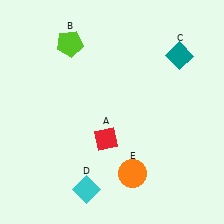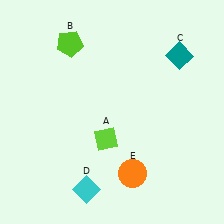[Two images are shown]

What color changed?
The diamond (A) changed from red in Image 1 to lime in Image 2.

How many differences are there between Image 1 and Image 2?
There is 1 difference between the two images.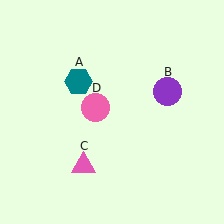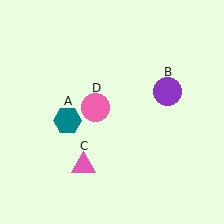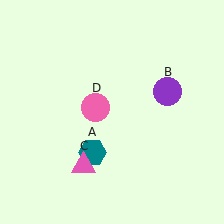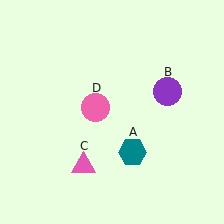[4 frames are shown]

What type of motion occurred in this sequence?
The teal hexagon (object A) rotated counterclockwise around the center of the scene.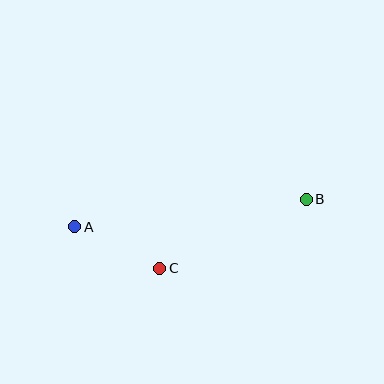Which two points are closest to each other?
Points A and C are closest to each other.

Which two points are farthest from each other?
Points A and B are farthest from each other.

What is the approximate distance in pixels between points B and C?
The distance between B and C is approximately 162 pixels.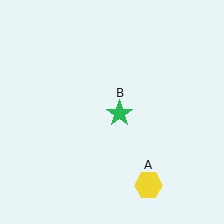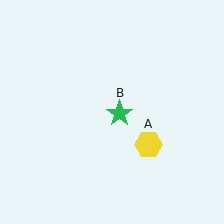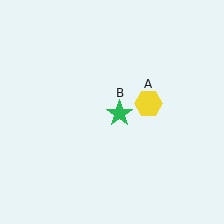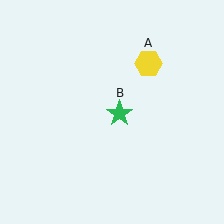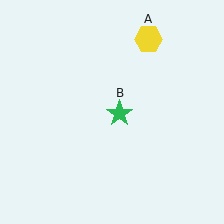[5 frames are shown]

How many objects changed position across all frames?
1 object changed position: yellow hexagon (object A).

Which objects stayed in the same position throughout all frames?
Green star (object B) remained stationary.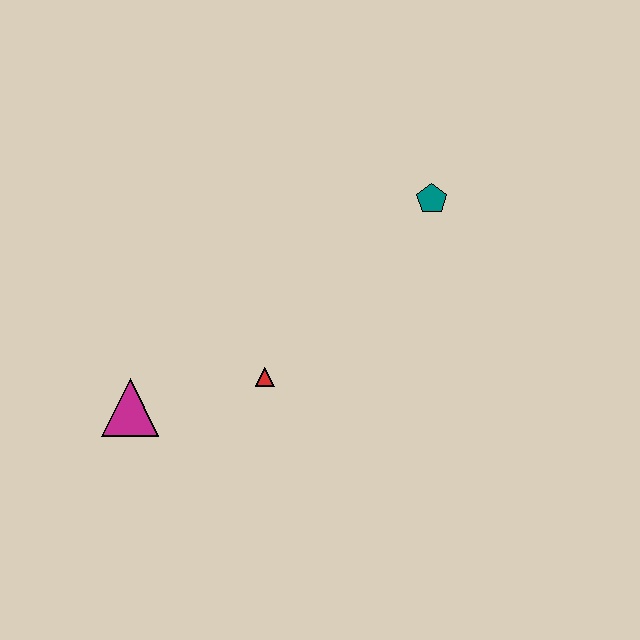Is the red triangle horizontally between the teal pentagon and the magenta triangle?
Yes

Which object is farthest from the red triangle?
The teal pentagon is farthest from the red triangle.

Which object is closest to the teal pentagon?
The red triangle is closest to the teal pentagon.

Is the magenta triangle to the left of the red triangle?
Yes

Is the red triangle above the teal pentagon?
No